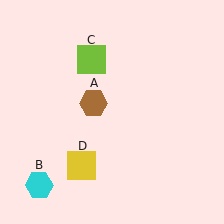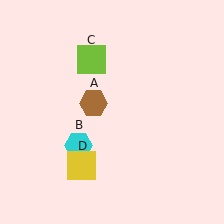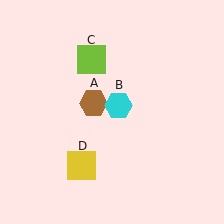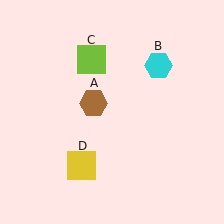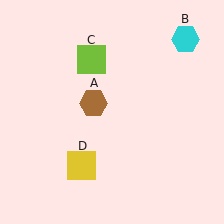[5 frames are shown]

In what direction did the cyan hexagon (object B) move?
The cyan hexagon (object B) moved up and to the right.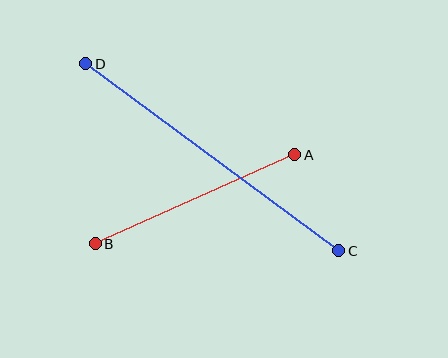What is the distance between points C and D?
The distance is approximately 315 pixels.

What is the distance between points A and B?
The distance is approximately 218 pixels.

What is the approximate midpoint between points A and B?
The midpoint is at approximately (195, 199) pixels.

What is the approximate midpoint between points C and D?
The midpoint is at approximately (212, 157) pixels.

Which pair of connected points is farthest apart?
Points C and D are farthest apart.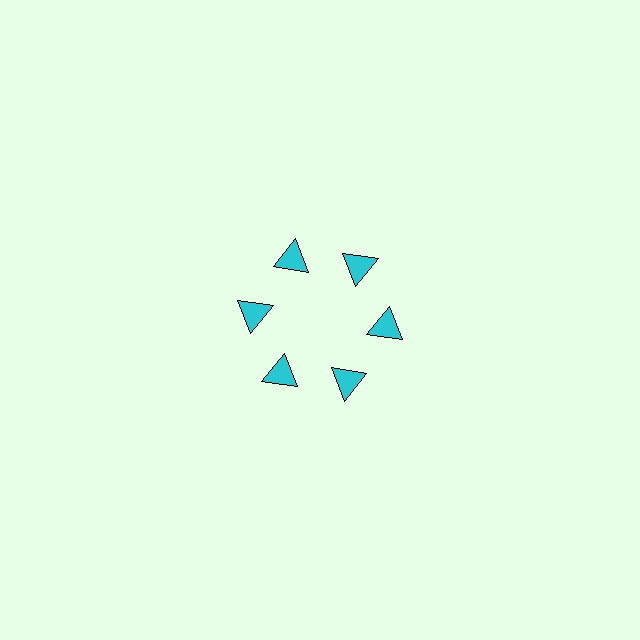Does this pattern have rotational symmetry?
Yes, this pattern has 6-fold rotational symmetry. It looks the same after rotating 60 degrees around the center.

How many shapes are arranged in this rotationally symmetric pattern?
There are 6 shapes, arranged in 6 groups of 1.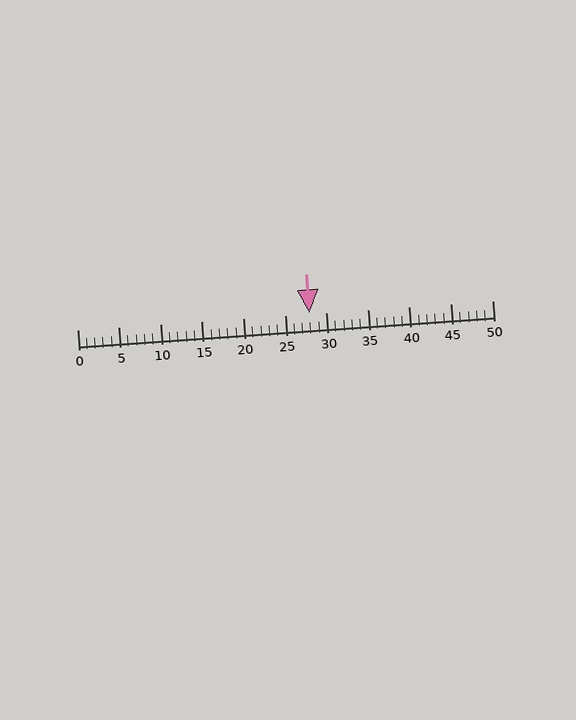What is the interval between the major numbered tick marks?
The major tick marks are spaced 5 units apart.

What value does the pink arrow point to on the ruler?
The pink arrow points to approximately 28.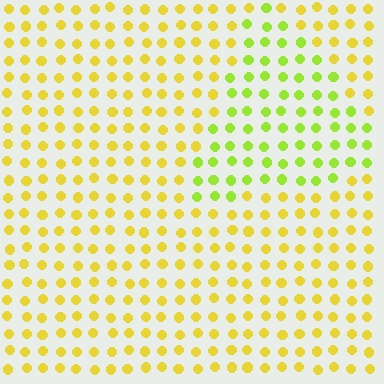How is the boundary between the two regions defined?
The boundary is defined purely by a slight shift in hue (about 33 degrees). Spacing, size, and orientation are identical on both sides.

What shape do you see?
I see a triangle.